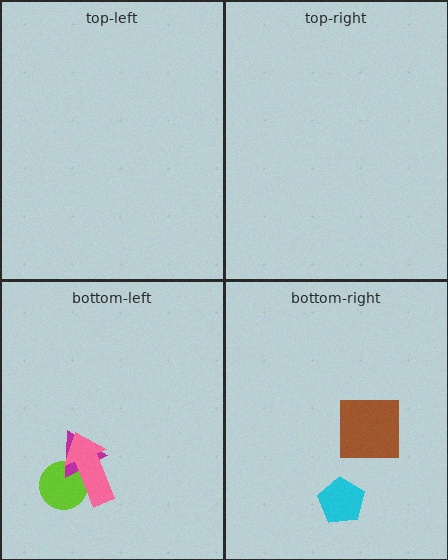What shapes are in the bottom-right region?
The brown square, the cyan pentagon.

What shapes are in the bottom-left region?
The lime circle, the magenta triangle, the pink arrow.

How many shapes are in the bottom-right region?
2.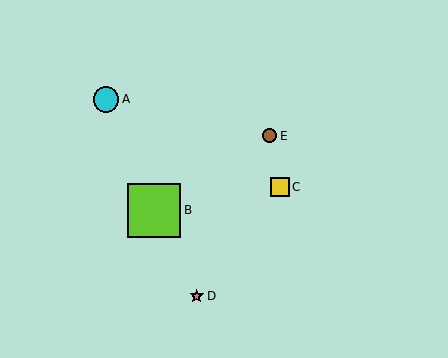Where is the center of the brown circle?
The center of the brown circle is at (270, 136).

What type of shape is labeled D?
Shape D is a pink star.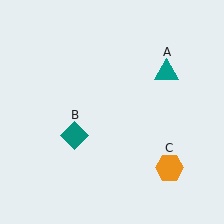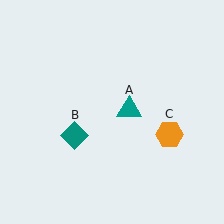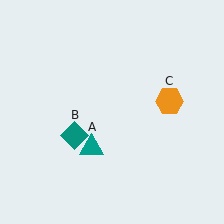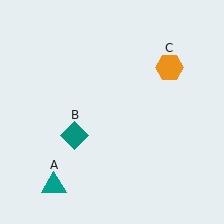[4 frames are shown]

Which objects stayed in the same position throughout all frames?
Teal diamond (object B) remained stationary.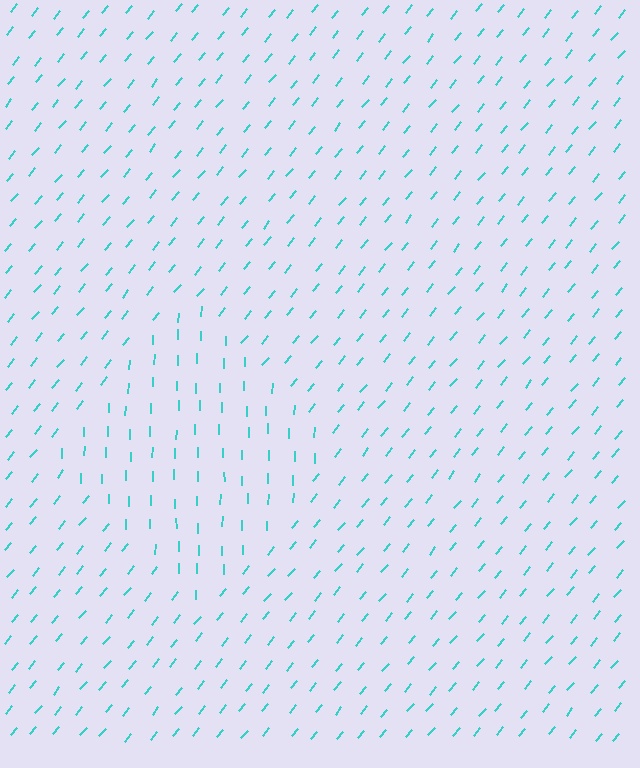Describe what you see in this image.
The image is filled with small cyan line segments. A diamond region in the image has lines oriented differently from the surrounding lines, creating a visible texture boundary.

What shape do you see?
I see a diamond.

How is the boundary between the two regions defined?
The boundary is defined purely by a change in line orientation (approximately 38 degrees difference). All lines are the same color and thickness.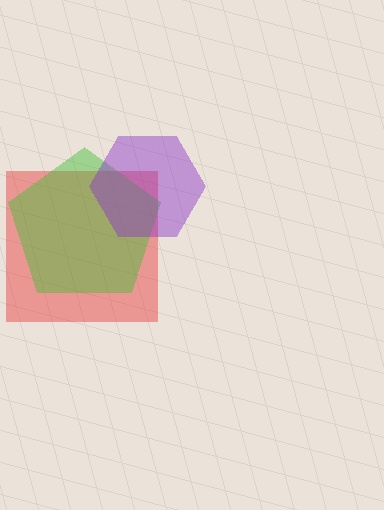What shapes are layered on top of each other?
The layered shapes are: a red square, a green pentagon, a purple hexagon.